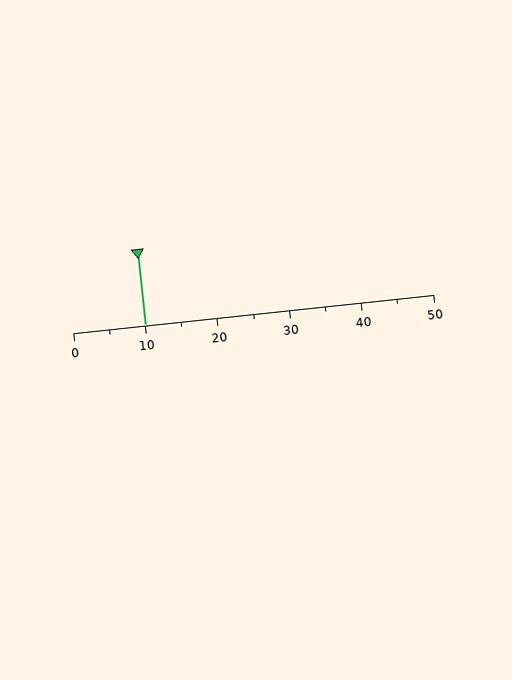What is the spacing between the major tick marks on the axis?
The major ticks are spaced 10 apart.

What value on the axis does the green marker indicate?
The marker indicates approximately 10.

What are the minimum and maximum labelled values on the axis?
The axis runs from 0 to 50.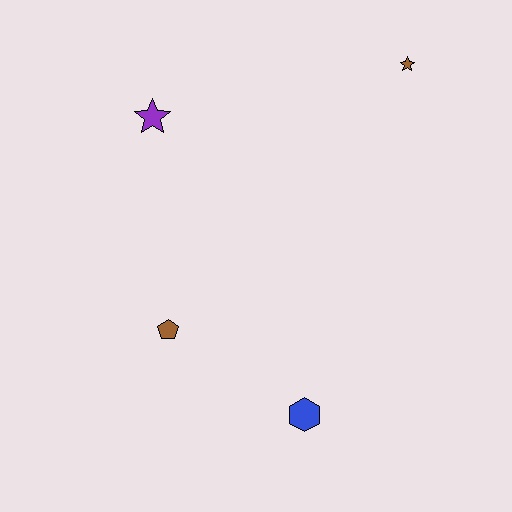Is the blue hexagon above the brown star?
No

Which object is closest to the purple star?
The brown pentagon is closest to the purple star.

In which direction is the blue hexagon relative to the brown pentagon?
The blue hexagon is to the right of the brown pentagon.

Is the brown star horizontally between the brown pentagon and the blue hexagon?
No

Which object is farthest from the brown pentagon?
The brown star is farthest from the brown pentagon.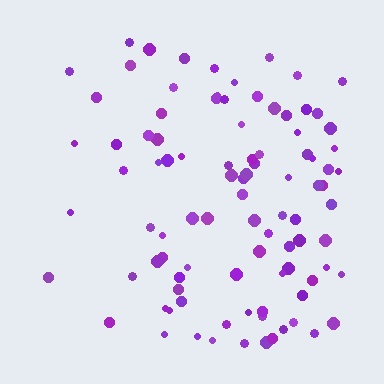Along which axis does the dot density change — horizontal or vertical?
Horizontal.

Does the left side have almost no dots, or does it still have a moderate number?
Still a moderate number, just noticeably fewer than the right.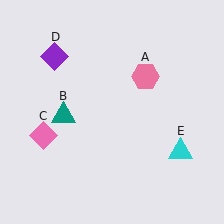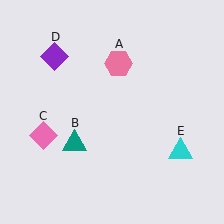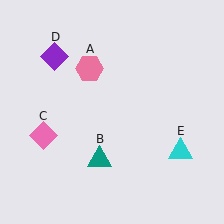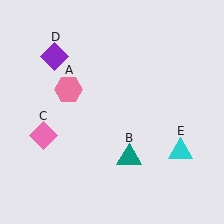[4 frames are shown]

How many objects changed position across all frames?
2 objects changed position: pink hexagon (object A), teal triangle (object B).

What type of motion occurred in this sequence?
The pink hexagon (object A), teal triangle (object B) rotated counterclockwise around the center of the scene.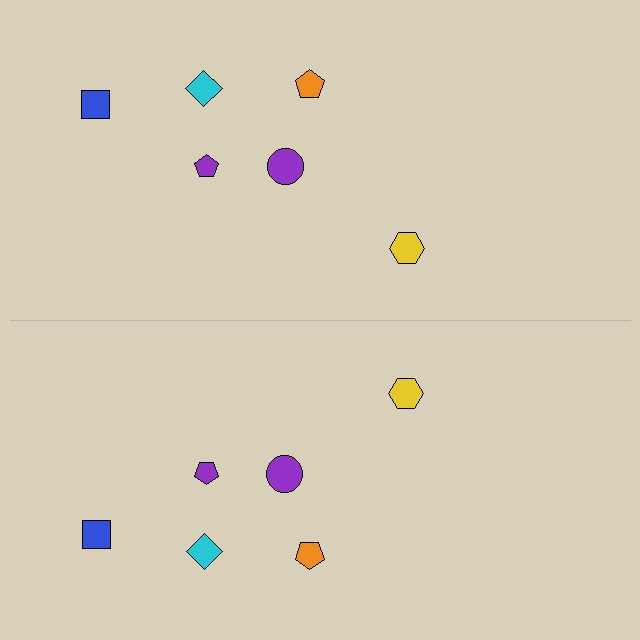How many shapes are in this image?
There are 12 shapes in this image.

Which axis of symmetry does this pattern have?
The pattern has a horizontal axis of symmetry running through the center of the image.